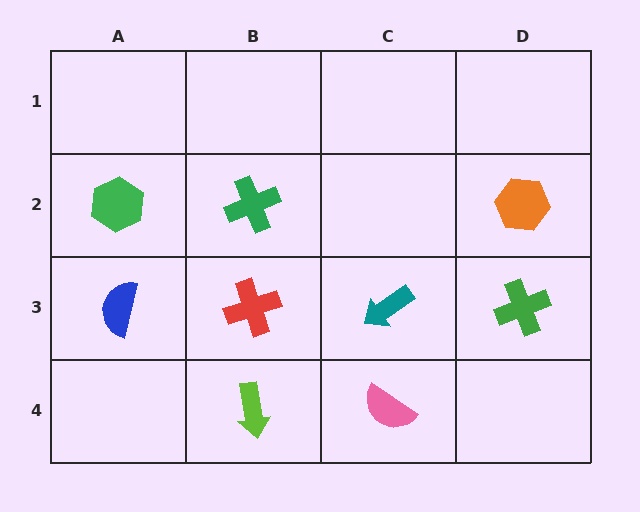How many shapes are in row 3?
4 shapes.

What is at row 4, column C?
A pink semicircle.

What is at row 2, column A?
A green hexagon.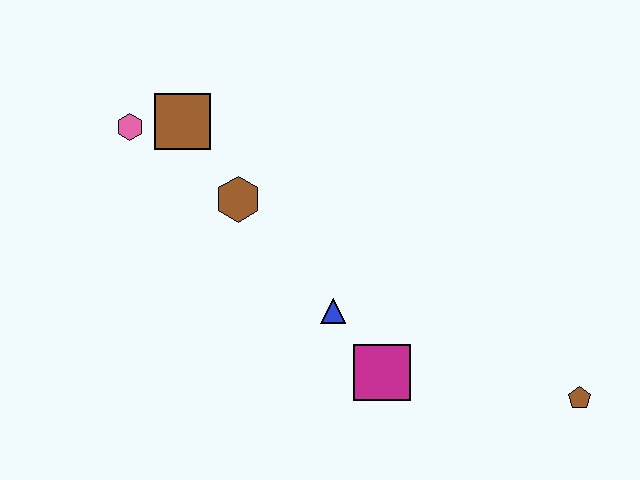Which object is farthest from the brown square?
The brown pentagon is farthest from the brown square.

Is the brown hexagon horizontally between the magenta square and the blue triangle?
No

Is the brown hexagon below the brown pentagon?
No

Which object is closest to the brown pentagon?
The magenta square is closest to the brown pentagon.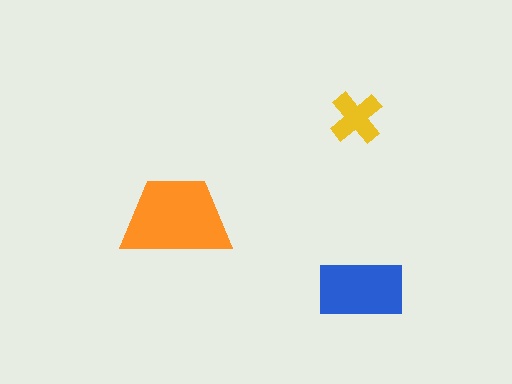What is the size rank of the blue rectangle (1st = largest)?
2nd.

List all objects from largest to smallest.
The orange trapezoid, the blue rectangle, the yellow cross.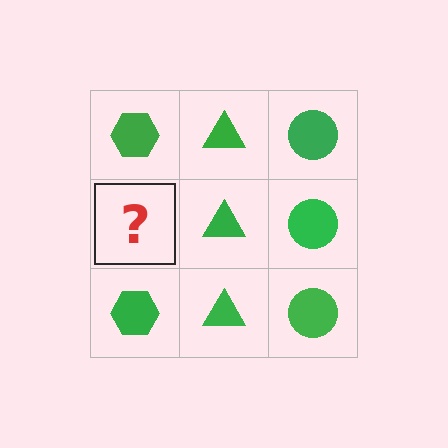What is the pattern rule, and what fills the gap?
The rule is that each column has a consistent shape. The gap should be filled with a green hexagon.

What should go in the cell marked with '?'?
The missing cell should contain a green hexagon.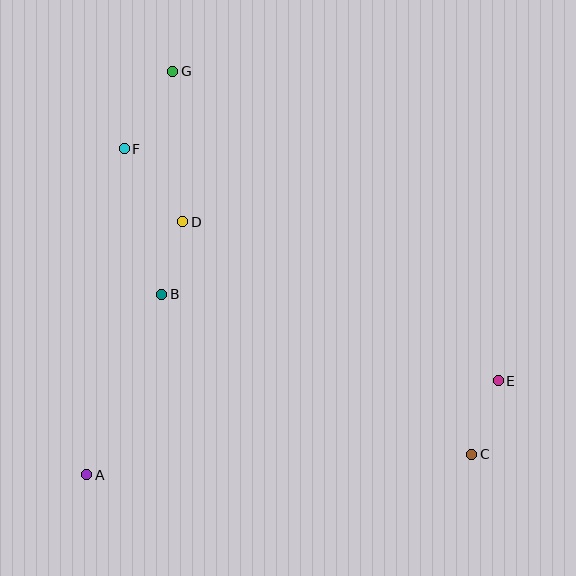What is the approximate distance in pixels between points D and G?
The distance between D and G is approximately 151 pixels.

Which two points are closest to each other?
Points B and D are closest to each other.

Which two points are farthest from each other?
Points C and G are farthest from each other.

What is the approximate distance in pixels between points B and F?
The distance between B and F is approximately 150 pixels.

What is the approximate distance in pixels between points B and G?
The distance between B and G is approximately 223 pixels.